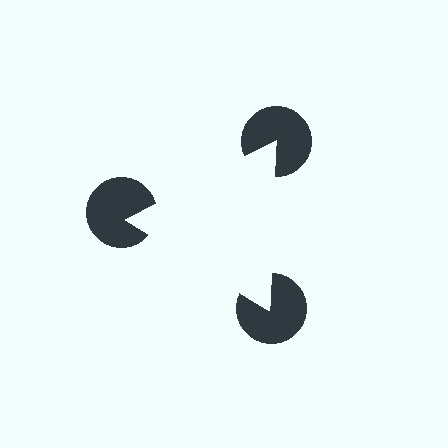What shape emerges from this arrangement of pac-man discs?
An illusory triangle — its edges are inferred from the aligned wedge cuts in the pac-man discs, not physically drawn.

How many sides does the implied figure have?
3 sides.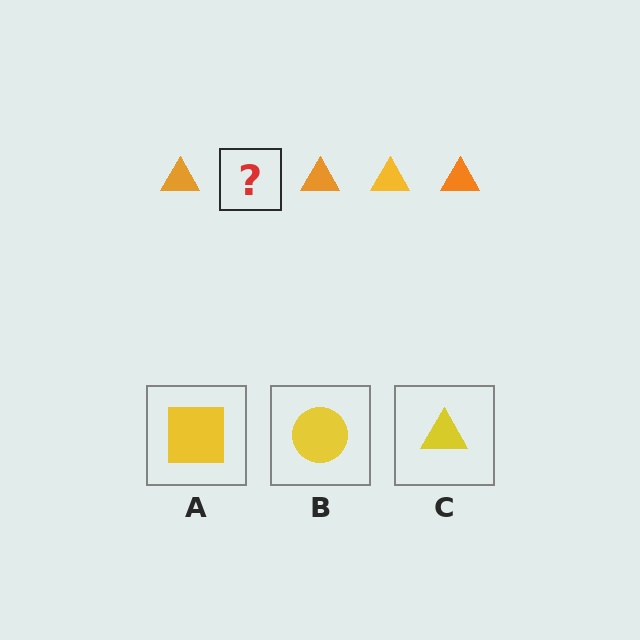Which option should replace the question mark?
Option C.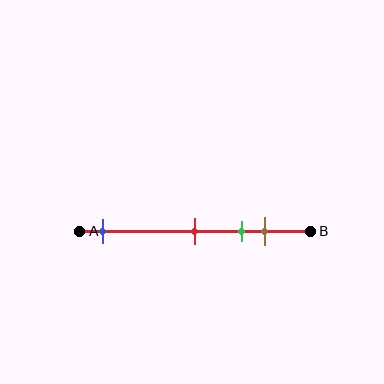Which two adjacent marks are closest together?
The green and brown marks are the closest adjacent pair.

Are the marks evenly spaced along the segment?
No, the marks are not evenly spaced.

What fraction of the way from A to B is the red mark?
The red mark is approximately 50% (0.5) of the way from A to B.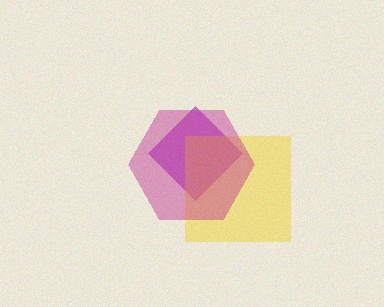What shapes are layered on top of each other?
The layered shapes are: a purple diamond, a yellow square, a magenta hexagon.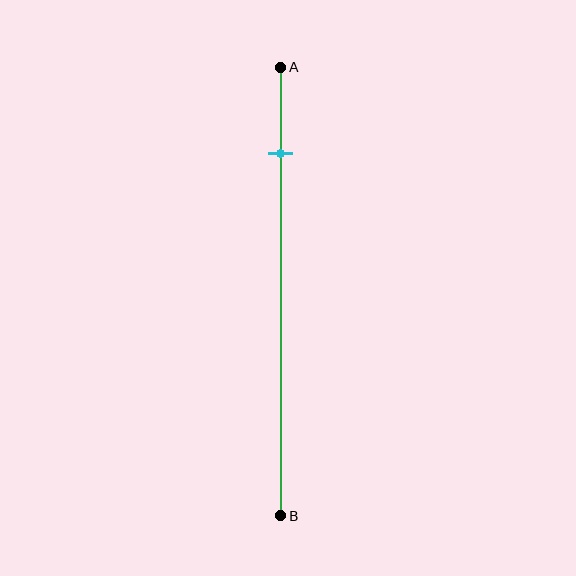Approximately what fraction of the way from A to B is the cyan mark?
The cyan mark is approximately 20% of the way from A to B.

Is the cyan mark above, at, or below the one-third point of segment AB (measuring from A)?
The cyan mark is above the one-third point of segment AB.